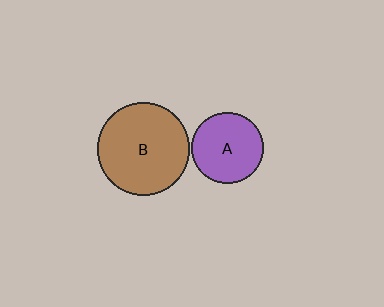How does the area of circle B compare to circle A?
Approximately 1.7 times.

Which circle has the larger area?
Circle B (brown).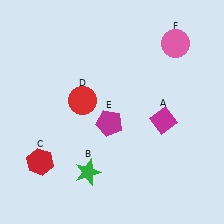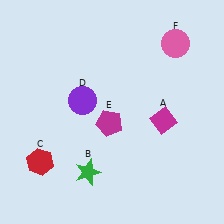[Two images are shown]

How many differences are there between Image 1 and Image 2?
There is 1 difference between the two images.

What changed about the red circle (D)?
In Image 1, D is red. In Image 2, it changed to purple.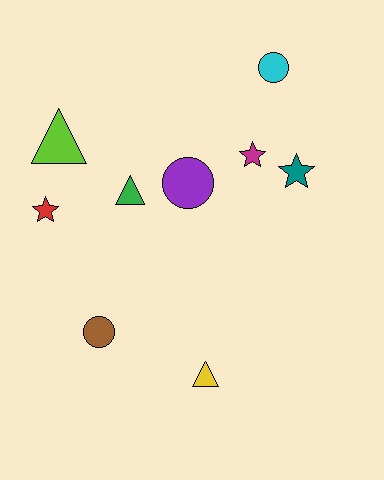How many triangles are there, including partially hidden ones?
There are 3 triangles.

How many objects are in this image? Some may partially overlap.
There are 9 objects.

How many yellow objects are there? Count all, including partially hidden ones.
There is 1 yellow object.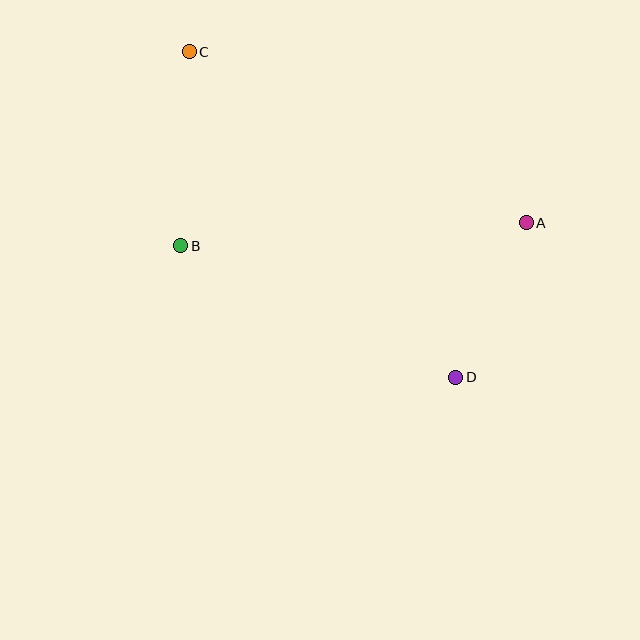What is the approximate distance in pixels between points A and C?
The distance between A and C is approximately 378 pixels.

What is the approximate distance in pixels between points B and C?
The distance between B and C is approximately 194 pixels.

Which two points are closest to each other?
Points A and D are closest to each other.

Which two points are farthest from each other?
Points C and D are farthest from each other.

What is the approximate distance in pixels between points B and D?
The distance between B and D is approximately 305 pixels.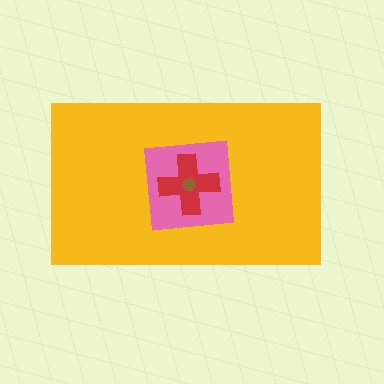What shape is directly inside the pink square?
The red cross.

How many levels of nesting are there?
4.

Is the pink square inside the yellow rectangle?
Yes.